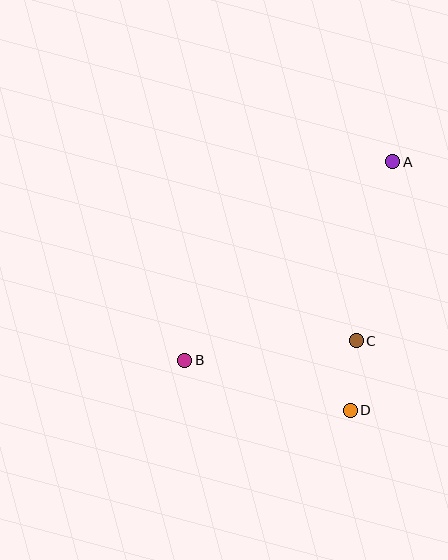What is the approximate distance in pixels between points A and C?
The distance between A and C is approximately 183 pixels.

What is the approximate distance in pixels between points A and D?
The distance between A and D is approximately 252 pixels.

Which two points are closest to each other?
Points C and D are closest to each other.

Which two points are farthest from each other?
Points A and B are farthest from each other.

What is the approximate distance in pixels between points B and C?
The distance between B and C is approximately 173 pixels.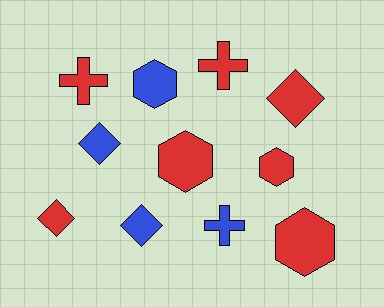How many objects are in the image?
There are 11 objects.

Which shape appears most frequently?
Hexagon, with 4 objects.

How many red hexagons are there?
There are 3 red hexagons.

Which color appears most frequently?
Red, with 7 objects.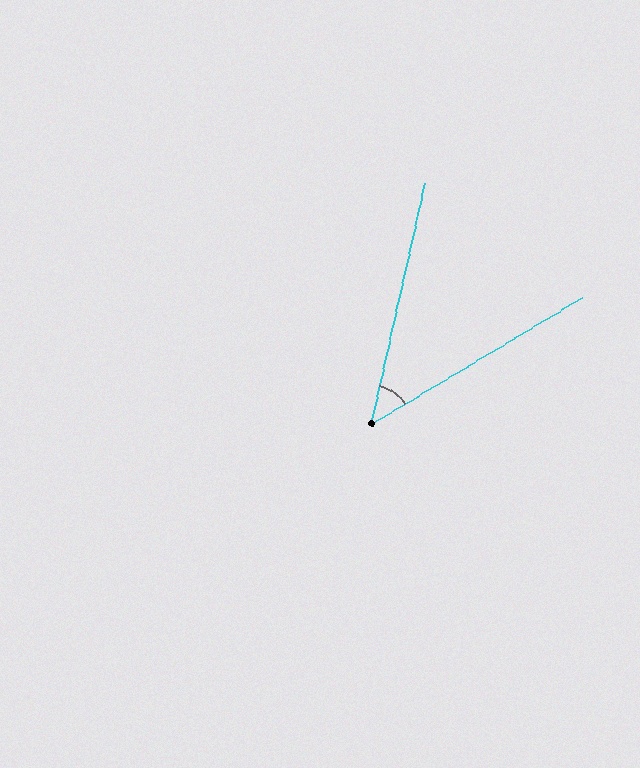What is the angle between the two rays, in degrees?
Approximately 46 degrees.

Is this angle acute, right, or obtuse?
It is acute.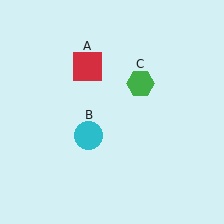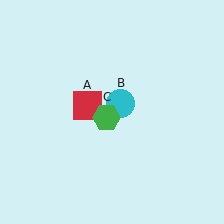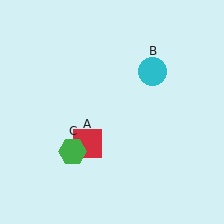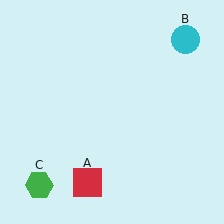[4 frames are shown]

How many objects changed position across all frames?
3 objects changed position: red square (object A), cyan circle (object B), green hexagon (object C).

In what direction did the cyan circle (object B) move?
The cyan circle (object B) moved up and to the right.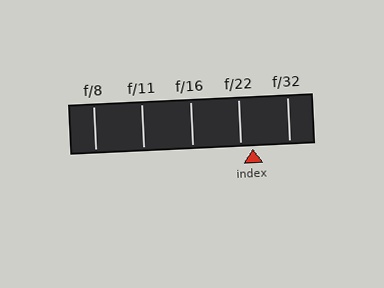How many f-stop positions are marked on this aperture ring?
There are 5 f-stop positions marked.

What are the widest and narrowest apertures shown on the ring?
The widest aperture shown is f/8 and the narrowest is f/32.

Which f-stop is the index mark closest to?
The index mark is closest to f/22.